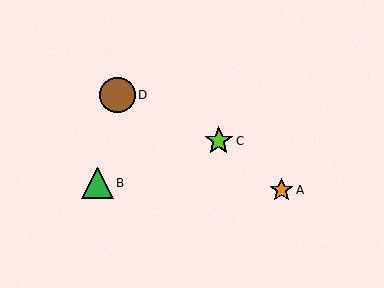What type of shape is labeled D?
Shape D is a brown circle.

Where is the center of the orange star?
The center of the orange star is at (281, 190).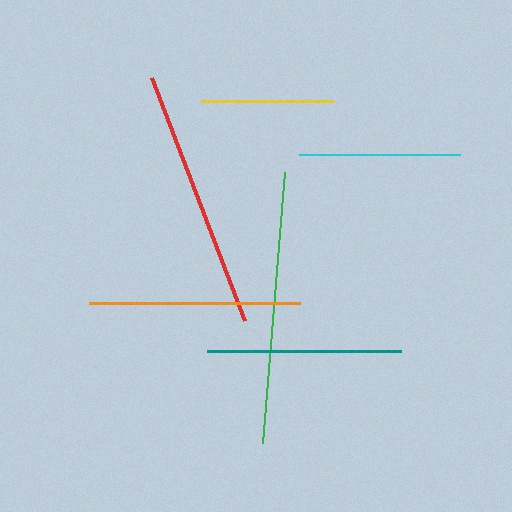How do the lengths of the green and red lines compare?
The green and red lines are approximately the same length.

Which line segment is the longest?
The green line is the longest at approximately 272 pixels.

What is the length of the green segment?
The green segment is approximately 272 pixels long.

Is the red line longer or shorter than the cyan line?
The red line is longer than the cyan line.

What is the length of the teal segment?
The teal segment is approximately 194 pixels long.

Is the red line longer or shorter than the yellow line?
The red line is longer than the yellow line.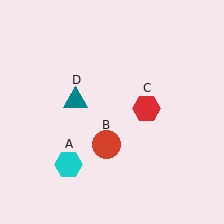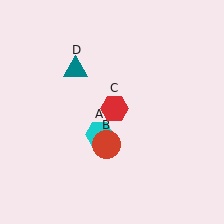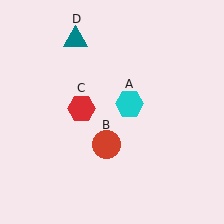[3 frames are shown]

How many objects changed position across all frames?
3 objects changed position: cyan hexagon (object A), red hexagon (object C), teal triangle (object D).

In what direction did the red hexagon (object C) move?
The red hexagon (object C) moved left.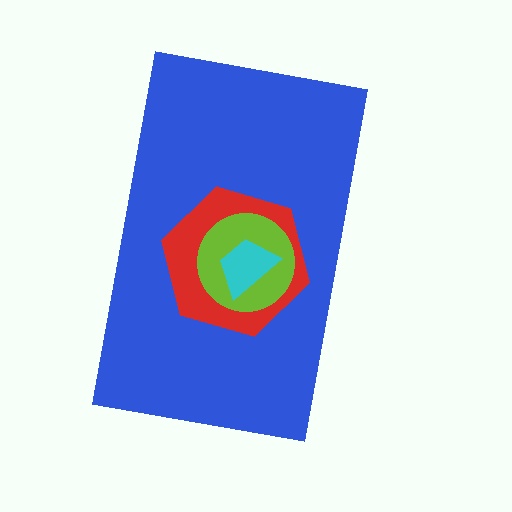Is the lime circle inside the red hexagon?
Yes.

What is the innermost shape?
The cyan trapezoid.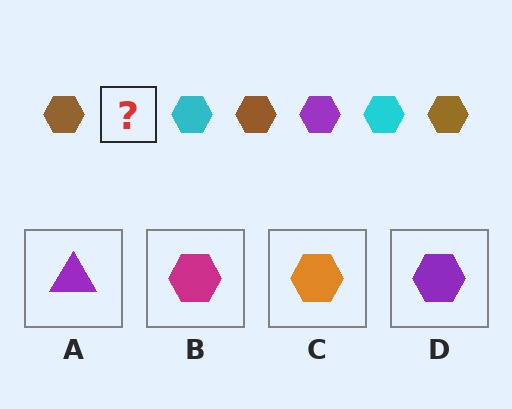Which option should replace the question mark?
Option D.